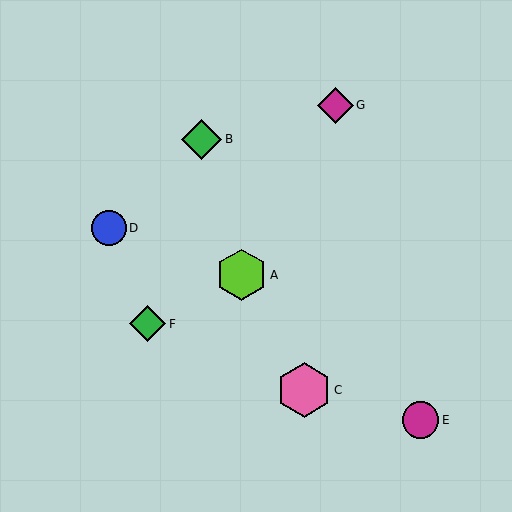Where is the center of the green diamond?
The center of the green diamond is at (148, 324).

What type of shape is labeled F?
Shape F is a green diamond.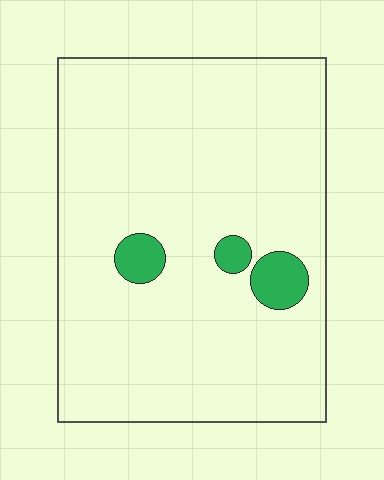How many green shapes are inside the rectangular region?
3.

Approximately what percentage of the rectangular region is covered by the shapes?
Approximately 5%.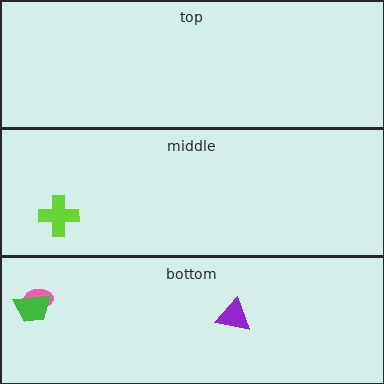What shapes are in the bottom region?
The purple triangle, the pink ellipse, the green trapezoid.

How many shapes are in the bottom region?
3.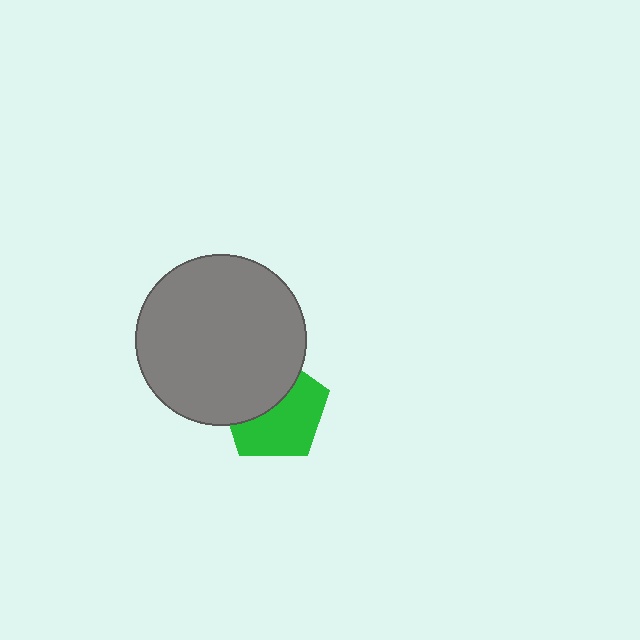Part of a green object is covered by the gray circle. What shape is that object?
It is a pentagon.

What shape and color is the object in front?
The object in front is a gray circle.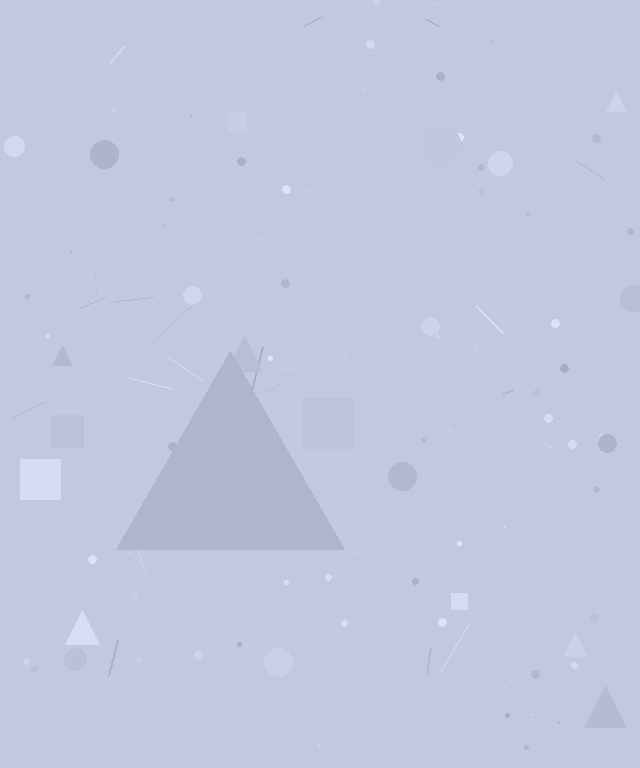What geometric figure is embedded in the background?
A triangle is embedded in the background.